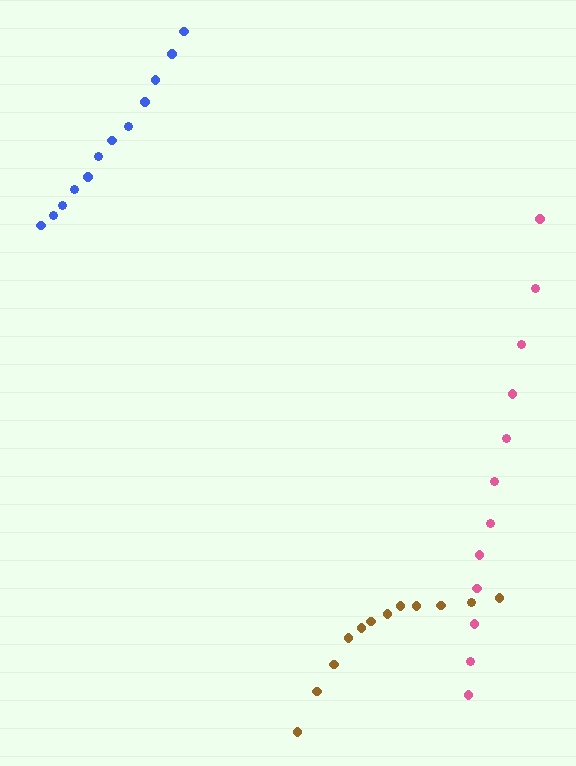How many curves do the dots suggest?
There are 3 distinct paths.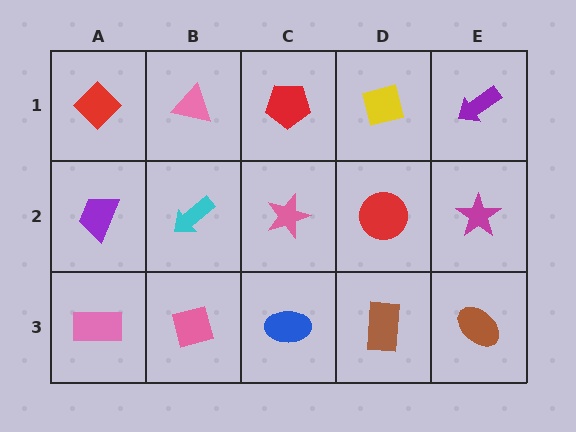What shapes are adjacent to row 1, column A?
A purple trapezoid (row 2, column A), a pink triangle (row 1, column B).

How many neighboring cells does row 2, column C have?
4.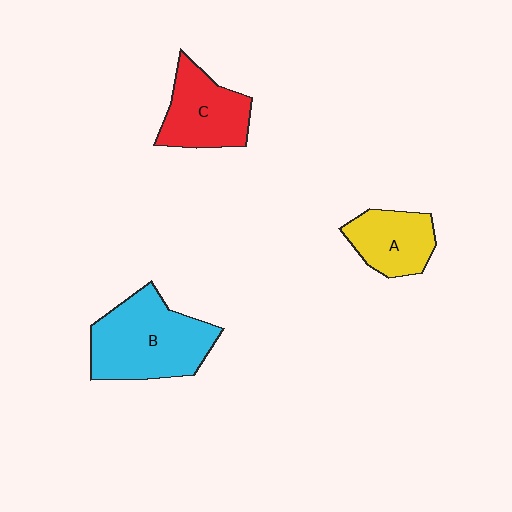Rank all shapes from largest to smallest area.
From largest to smallest: B (cyan), C (red), A (yellow).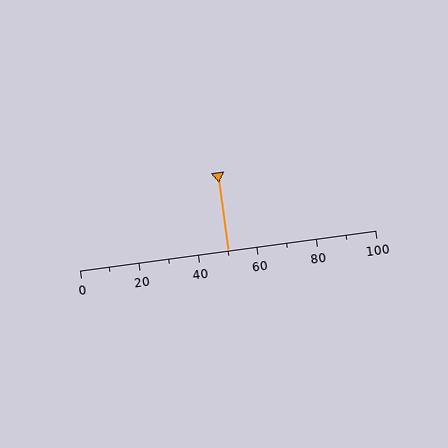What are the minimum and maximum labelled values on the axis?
The axis runs from 0 to 100.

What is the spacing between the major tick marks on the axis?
The major ticks are spaced 20 apart.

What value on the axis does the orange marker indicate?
The marker indicates approximately 50.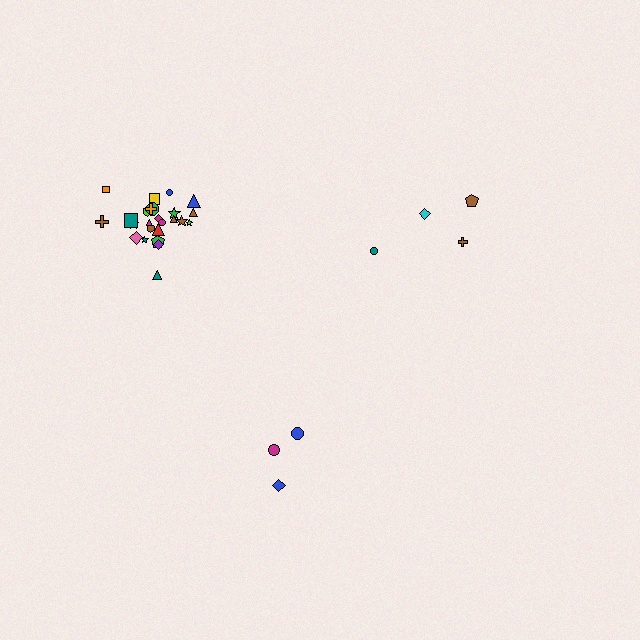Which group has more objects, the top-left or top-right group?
The top-left group.